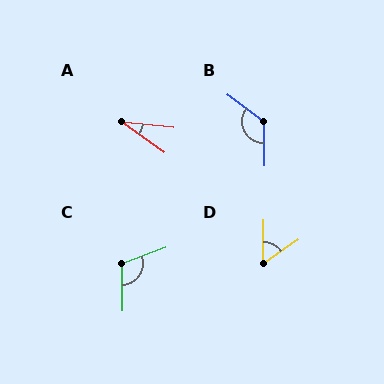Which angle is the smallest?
A, at approximately 30 degrees.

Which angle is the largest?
B, at approximately 128 degrees.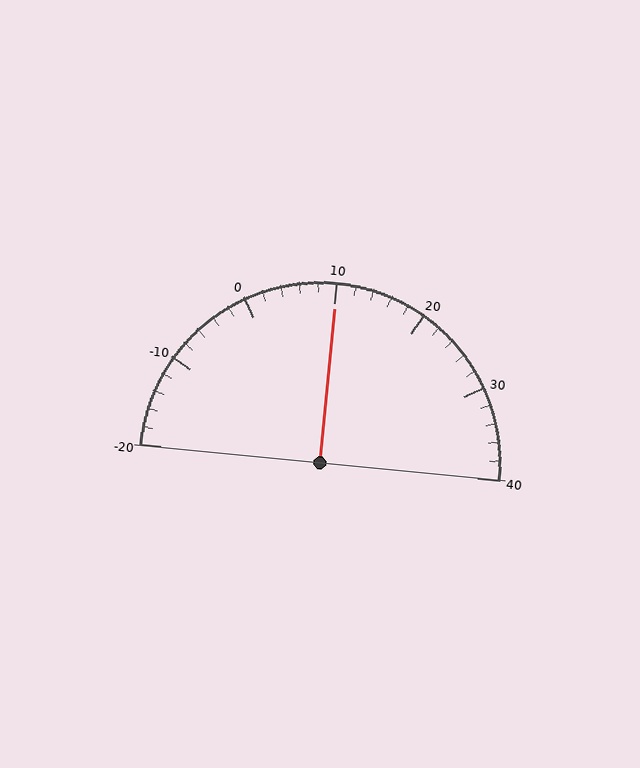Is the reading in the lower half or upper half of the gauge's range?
The reading is in the upper half of the range (-20 to 40).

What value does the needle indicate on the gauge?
The needle indicates approximately 10.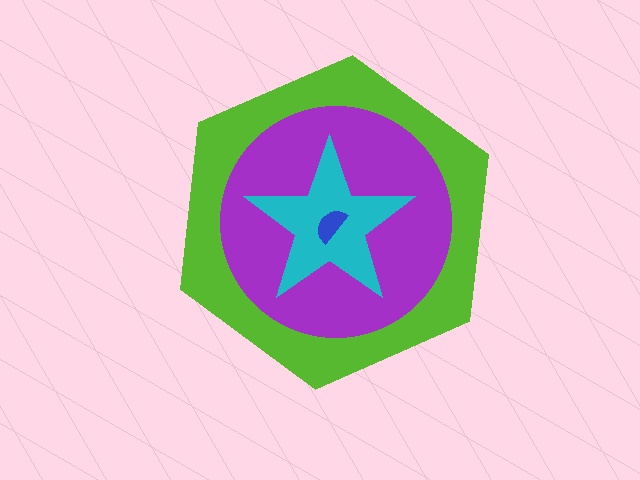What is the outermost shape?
The lime hexagon.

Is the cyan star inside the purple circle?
Yes.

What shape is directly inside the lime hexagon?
The purple circle.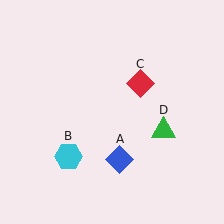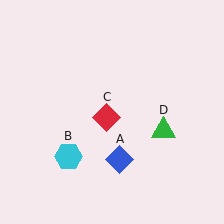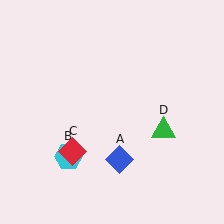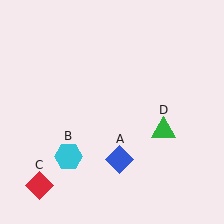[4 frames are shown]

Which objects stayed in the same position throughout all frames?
Blue diamond (object A) and cyan hexagon (object B) and green triangle (object D) remained stationary.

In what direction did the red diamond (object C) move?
The red diamond (object C) moved down and to the left.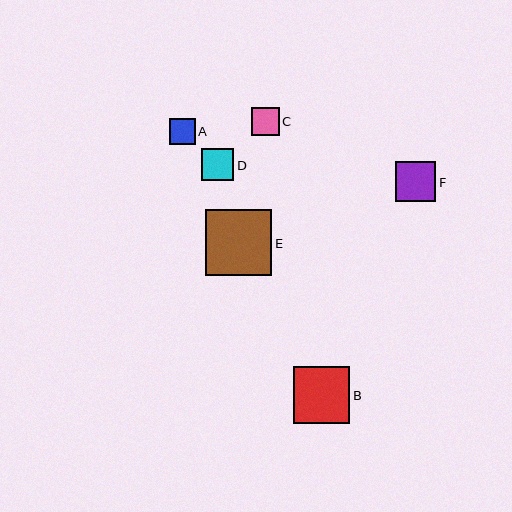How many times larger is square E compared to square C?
Square E is approximately 2.4 times the size of square C.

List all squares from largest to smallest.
From largest to smallest: E, B, F, D, C, A.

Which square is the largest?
Square E is the largest with a size of approximately 66 pixels.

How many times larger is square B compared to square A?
Square B is approximately 2.2 times the size of square A.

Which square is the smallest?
Square A is the smallest with a size of approximately 26 pixels.